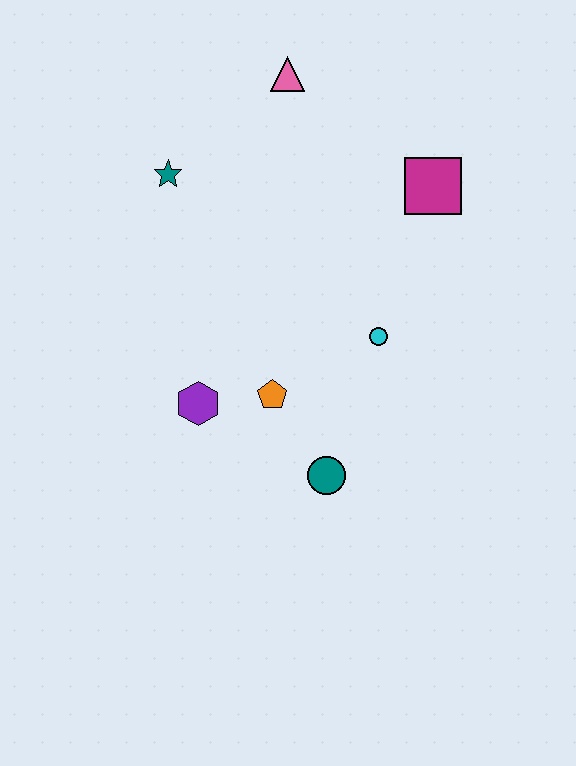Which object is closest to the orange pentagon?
The purple hexagon is closest to the orange pentagon.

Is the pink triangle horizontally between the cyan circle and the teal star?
Yes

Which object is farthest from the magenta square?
The purple hexagon is farthest from the magenta square.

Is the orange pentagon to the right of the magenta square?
No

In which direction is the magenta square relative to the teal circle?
The magenta square is above the teal circle.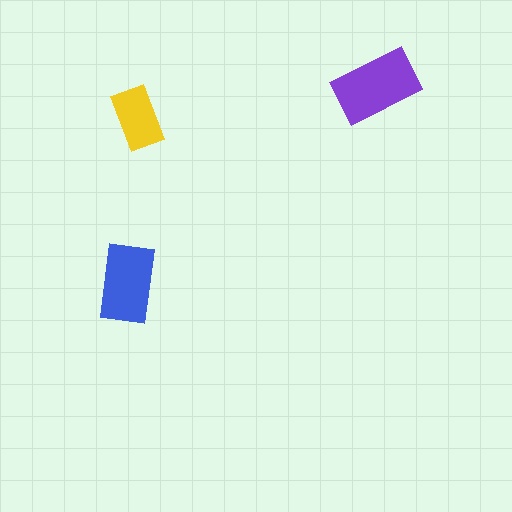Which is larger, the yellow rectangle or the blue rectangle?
The blue one.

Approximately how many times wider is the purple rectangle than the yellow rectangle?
About 1.5 times wider.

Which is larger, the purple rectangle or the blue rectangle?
The purple one.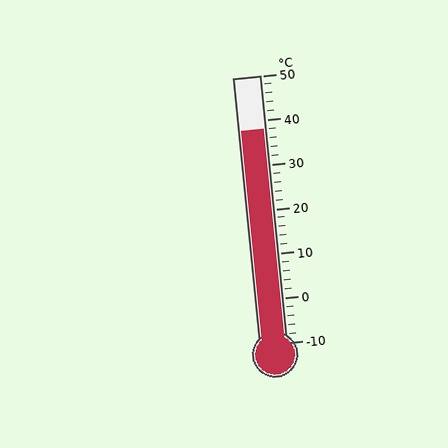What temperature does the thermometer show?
The thermometer shows approximately 38°C.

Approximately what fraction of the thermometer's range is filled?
The thermometer is filled to approximately 80% of its range.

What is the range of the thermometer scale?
The thermometer scale ranges from -10°C to 50°C.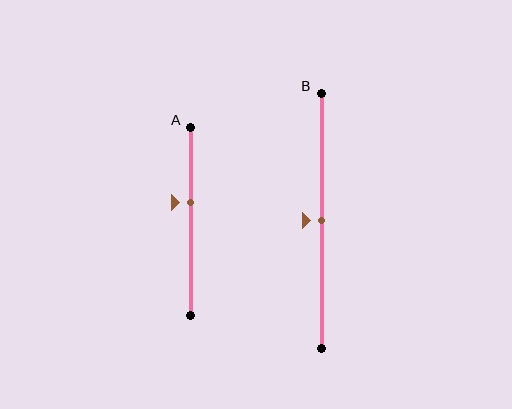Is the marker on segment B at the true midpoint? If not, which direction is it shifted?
Yes, the marker on segment B is at the true midpoint.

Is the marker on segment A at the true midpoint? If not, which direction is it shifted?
No, the marker on segment A is shifted upward by about 10% of the segment length.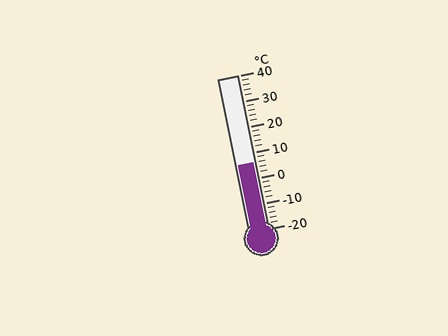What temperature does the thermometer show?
The thermometer shows approximately 6°C.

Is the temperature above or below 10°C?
The temperature is below 10°C.